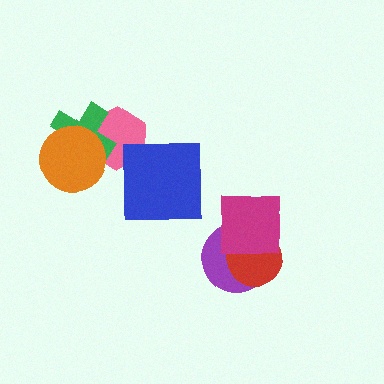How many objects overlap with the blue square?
1 object overlaps with the blue square.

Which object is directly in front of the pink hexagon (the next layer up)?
The green cross is directly in front of the pink hexagon.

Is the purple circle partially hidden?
Yes, it is partially covered by another shape.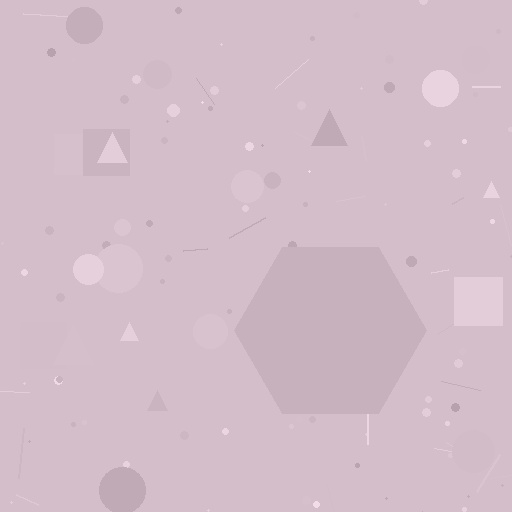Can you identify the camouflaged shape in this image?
The camouflaged shape is a hexagon.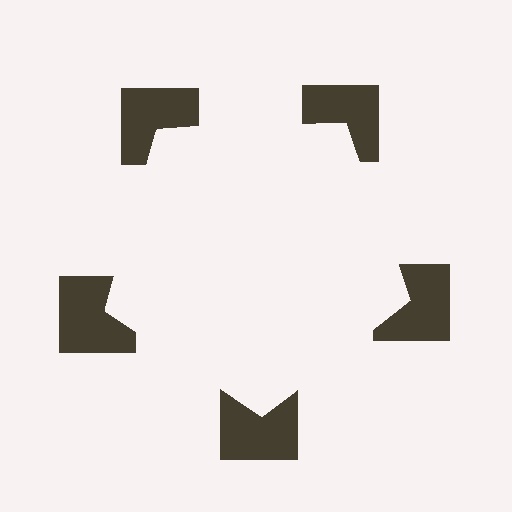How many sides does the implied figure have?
5 sides.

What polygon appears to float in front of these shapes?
An illusory pentagon — its edges are inferred from the aligned wedge cuts in the notched squares, not physically drawn.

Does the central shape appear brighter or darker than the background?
It typically appears slightly brighter than the background, even though no actual brightness change is drawn.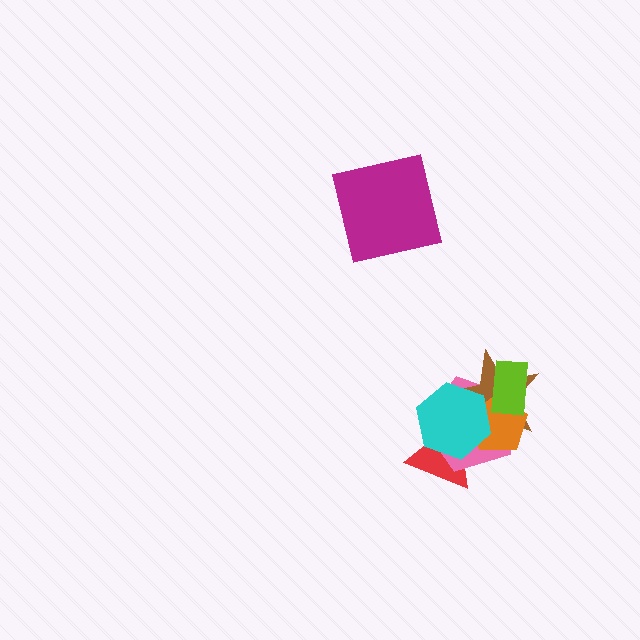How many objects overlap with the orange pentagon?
5 objects overlap with the orange pentagon.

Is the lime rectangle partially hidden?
No, no other shape covers it.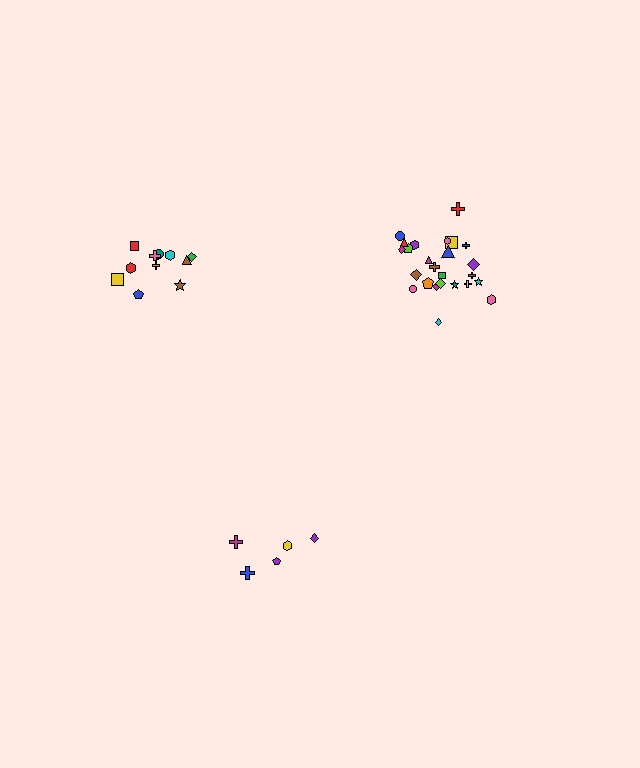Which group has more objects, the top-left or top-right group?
The top-right group.